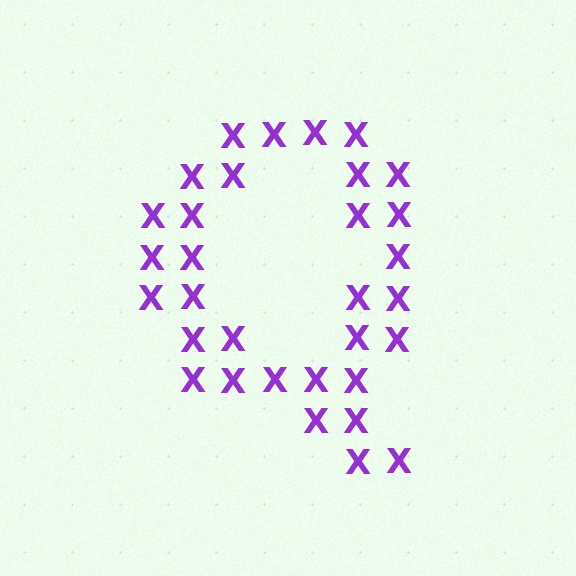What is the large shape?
The large shape is the letter Q.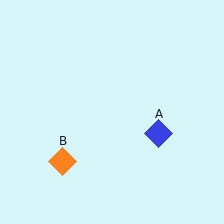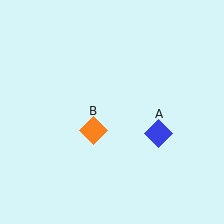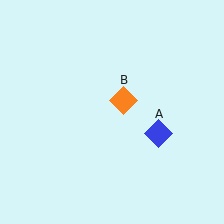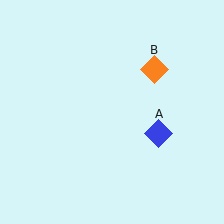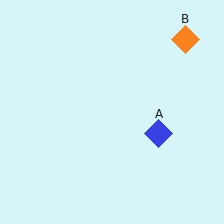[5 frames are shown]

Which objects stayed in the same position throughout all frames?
Blue diamond (object A) remained stationary.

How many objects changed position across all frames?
1 object changed position: orange diamond (object B).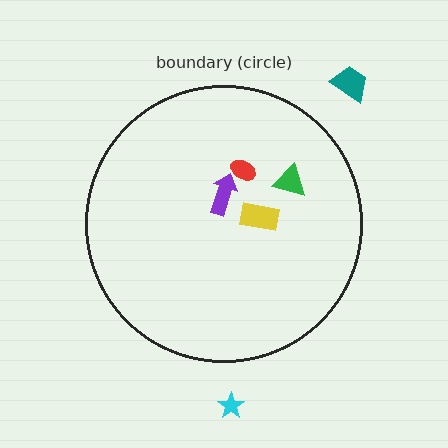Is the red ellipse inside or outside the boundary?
Inside.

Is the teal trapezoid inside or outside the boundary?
Outside.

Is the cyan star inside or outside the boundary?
Outside.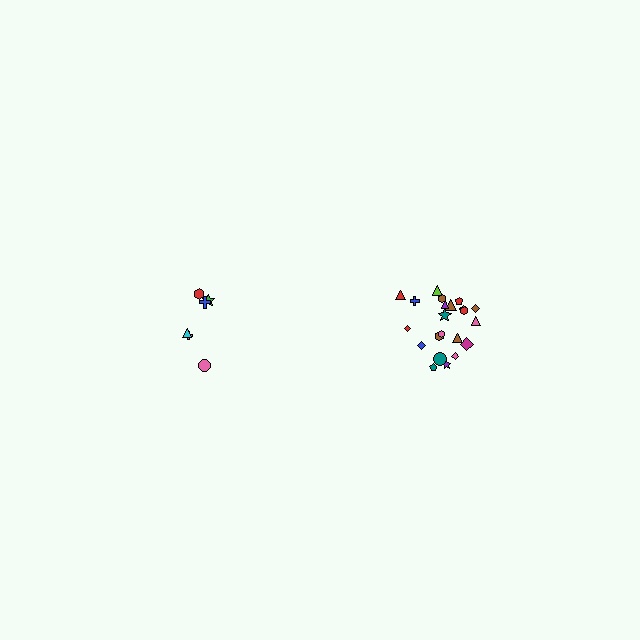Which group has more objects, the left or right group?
The right group.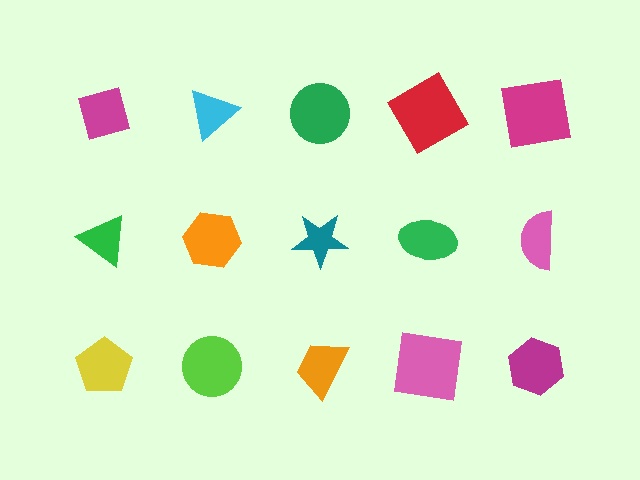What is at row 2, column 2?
An orange hexagon.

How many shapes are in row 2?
5 shapes.